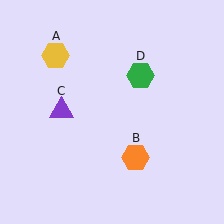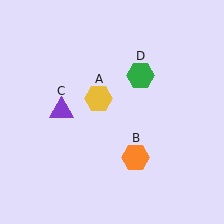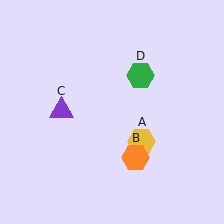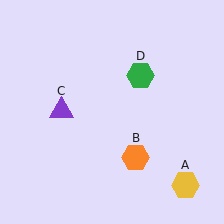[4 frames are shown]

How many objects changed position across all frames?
1 object changed position: yellow hexagon (object A).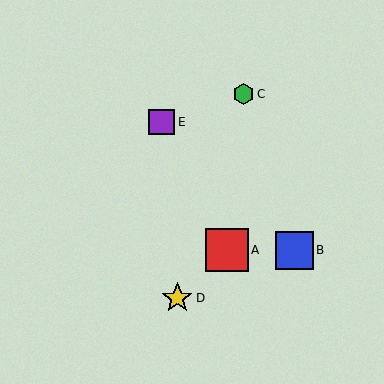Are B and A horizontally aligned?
Yes, both are at y≈250.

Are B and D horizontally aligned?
No, B is at y≈250 and D is at y≈298.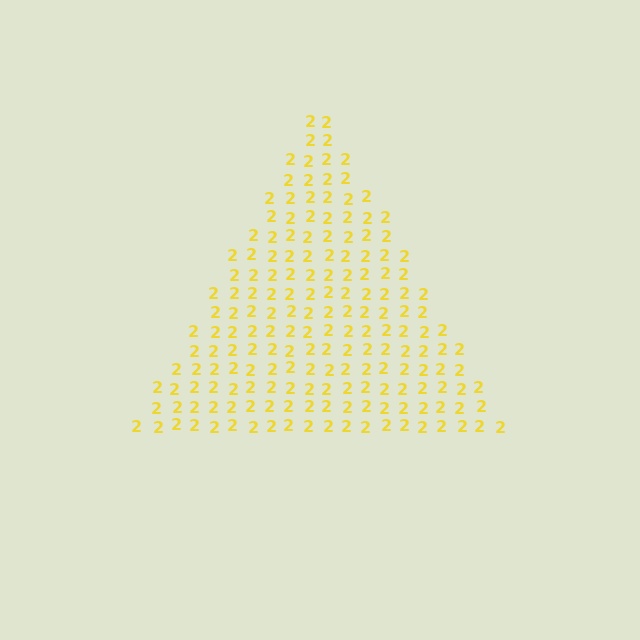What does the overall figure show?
The overall figure shows a triangle.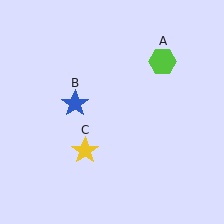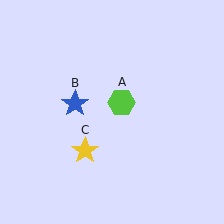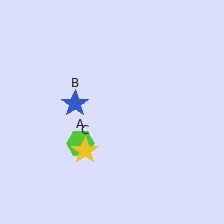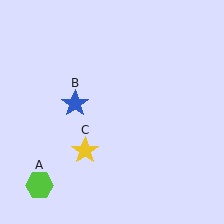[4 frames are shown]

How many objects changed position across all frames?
1 object changed position: lime hexagon (object A).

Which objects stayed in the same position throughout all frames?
Blue star (object B) and yellow star (object C) remained stationary.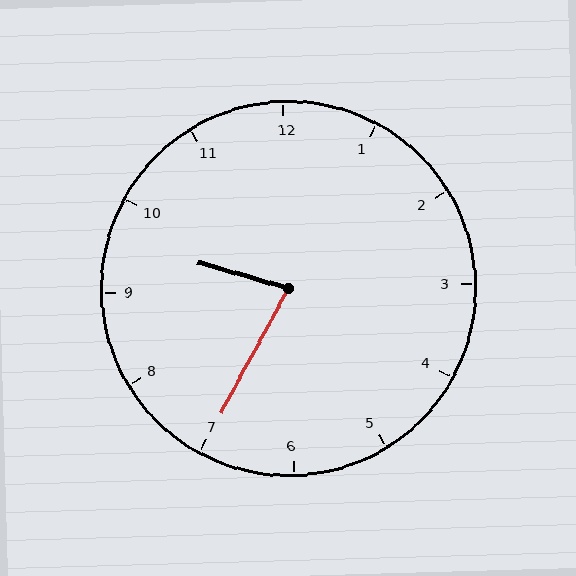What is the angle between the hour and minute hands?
Approximately 78 degrees.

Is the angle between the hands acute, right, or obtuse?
It is acute.